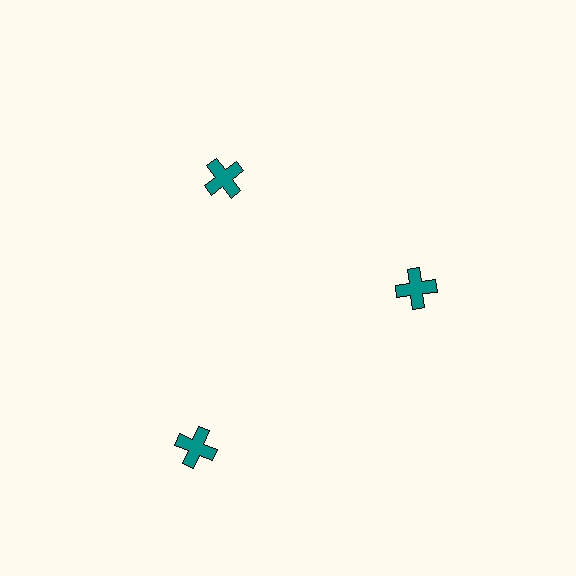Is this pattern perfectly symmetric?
No. The 3 teal crosses are arranged in a ring, but one element near the 7 o'clock position is pushed outward from the center, breaking the 3-fold rotational symmetry.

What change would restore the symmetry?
The symmetry would be restored by moving it inward, back onto the ring so that all 3 crosses sit at equal angles and equal distance from the center.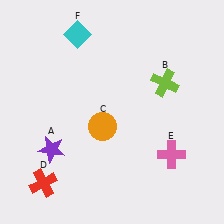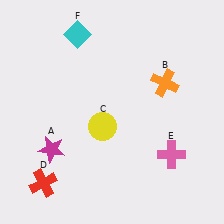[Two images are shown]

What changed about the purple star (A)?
In Image 1, A is purple. In Image 2, it changed to magenta.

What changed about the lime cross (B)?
In Image 1, B is lime. In Image 2, it changed to orange.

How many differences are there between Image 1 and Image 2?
There are 3 differences between the two images.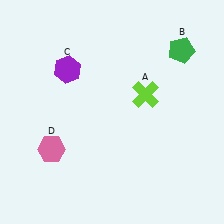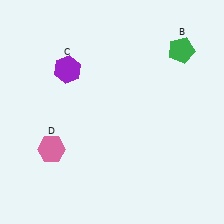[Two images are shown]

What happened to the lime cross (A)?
The lime cross (A) was removed in Image 2. It was in the top-right area of Image 1.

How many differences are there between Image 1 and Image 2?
There is 1 difference between the two images.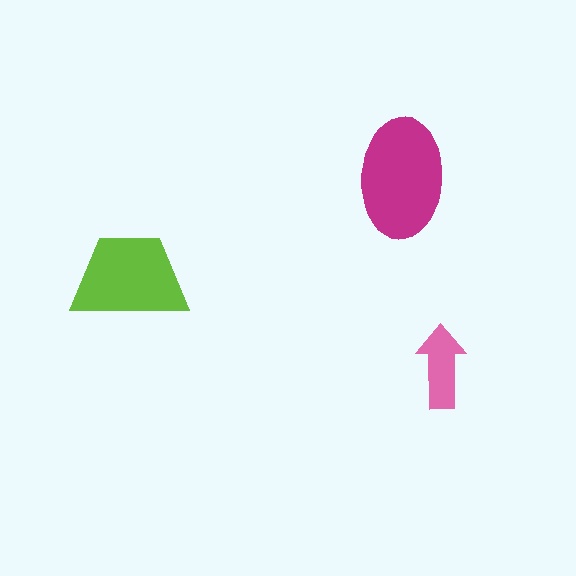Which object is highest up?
The magenta ellipse is topmost.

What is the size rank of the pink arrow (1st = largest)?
3rd.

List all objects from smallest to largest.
The pink arrow, the lime trapezoid, the magenta ellipse.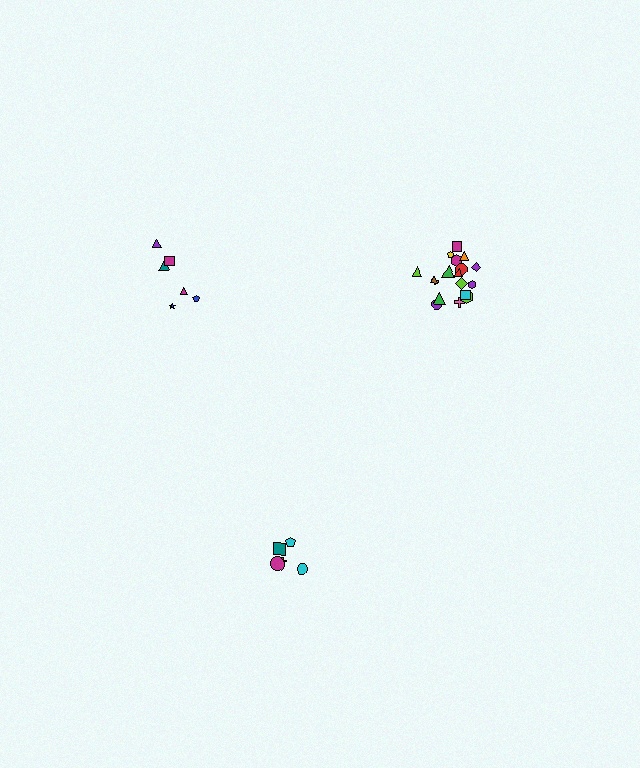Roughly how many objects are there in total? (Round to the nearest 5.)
Roughly 30 objects in total.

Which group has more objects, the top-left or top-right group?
The top-right group.